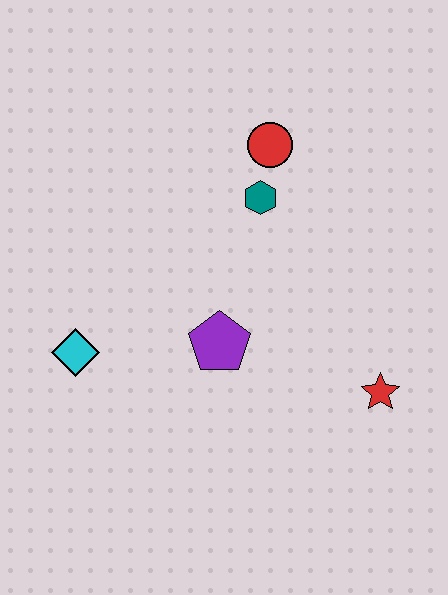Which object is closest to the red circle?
The teal hexagon is closest to the red circle.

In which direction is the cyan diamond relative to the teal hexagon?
The cyan diamond is to the left of the teal hexagon.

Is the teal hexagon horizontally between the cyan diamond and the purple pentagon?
No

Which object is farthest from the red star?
The cyan diamond is farthest from the red star.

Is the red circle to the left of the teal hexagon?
No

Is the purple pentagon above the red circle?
No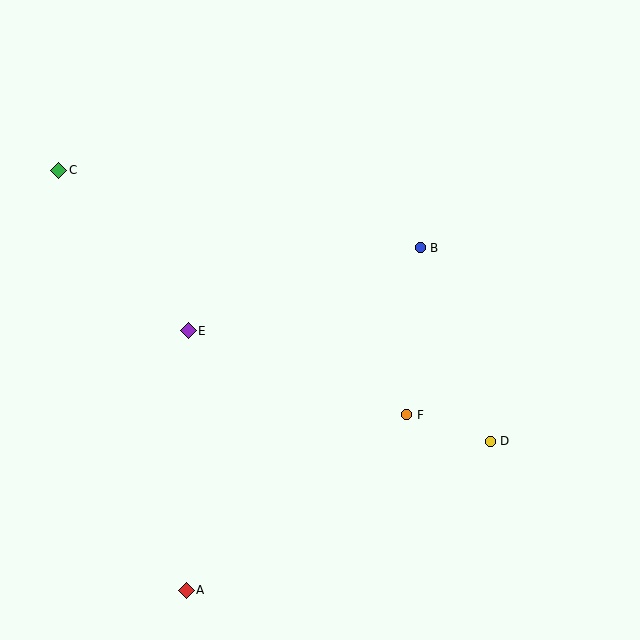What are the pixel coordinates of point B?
Point B is at (420, 248).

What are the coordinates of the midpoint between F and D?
The midpoint between F and D is at (448, 428).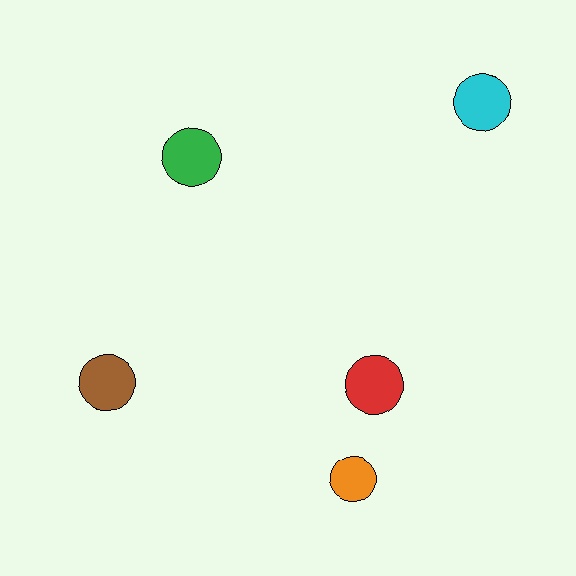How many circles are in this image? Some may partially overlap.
There are 5 circles.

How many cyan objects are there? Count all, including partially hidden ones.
There is 1 cyan object.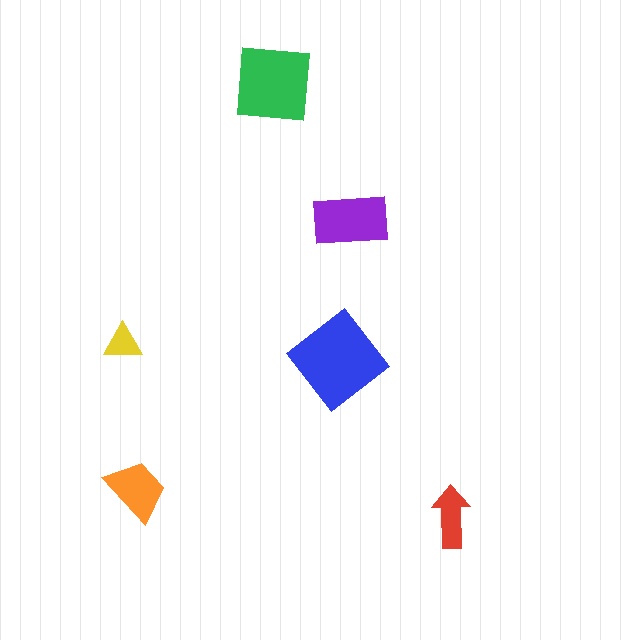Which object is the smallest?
The yellow triangle.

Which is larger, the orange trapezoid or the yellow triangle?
The orange trapezoid.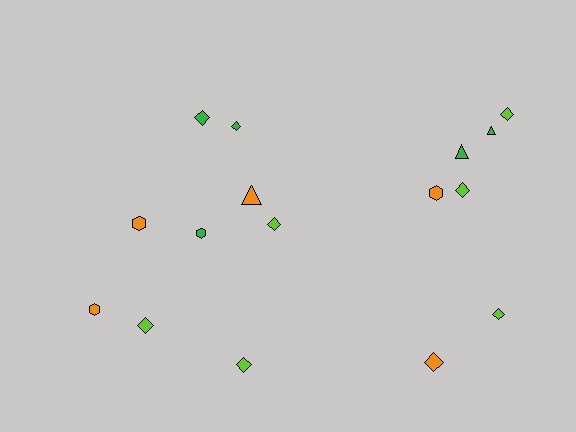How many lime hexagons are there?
There are no lime hexagons.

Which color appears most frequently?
Lime, with 6 objects.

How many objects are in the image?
There are 16 objects.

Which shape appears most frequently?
Diamond, with 9 objects.